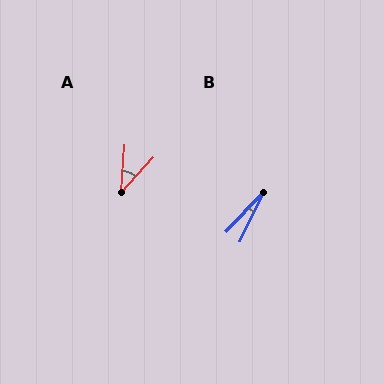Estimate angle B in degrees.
Approximately 18 degrees.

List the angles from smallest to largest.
B (18°), A (38°).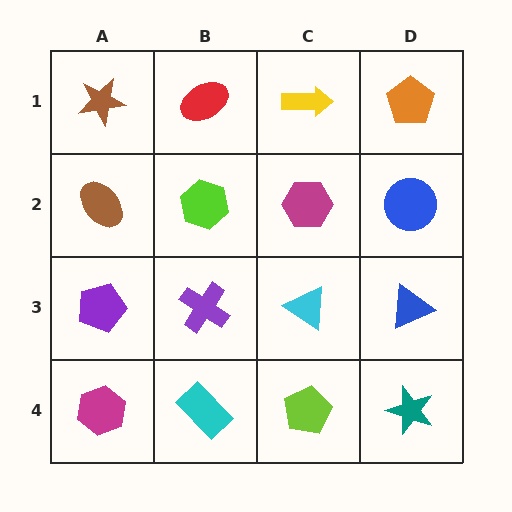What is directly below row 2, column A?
A purple pentagon.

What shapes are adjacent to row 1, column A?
A brown ellipse (row 2, column A), a red ellipse (row 1, column B).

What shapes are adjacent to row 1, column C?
A magenta hexagon (row 2, column C), a red ellipse (row 1, column B), an orange pentagon (row 1, column D).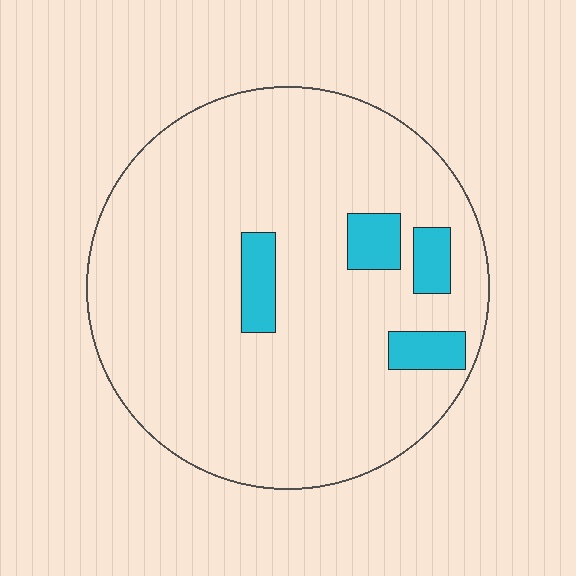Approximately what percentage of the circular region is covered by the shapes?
Approximately 10%.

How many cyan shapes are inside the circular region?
4.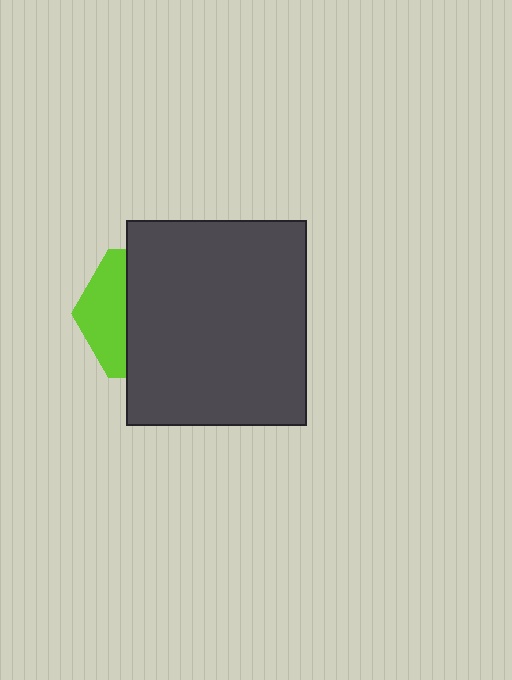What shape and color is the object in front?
The object in front is a dark gray rectangle.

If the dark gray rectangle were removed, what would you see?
You would see the complete lime hexagon.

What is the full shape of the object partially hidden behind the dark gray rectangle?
The partially hidden object is a lime hexagon.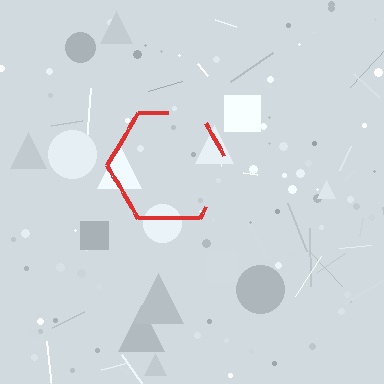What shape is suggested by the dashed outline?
The dashed outline suggests a hexagon.